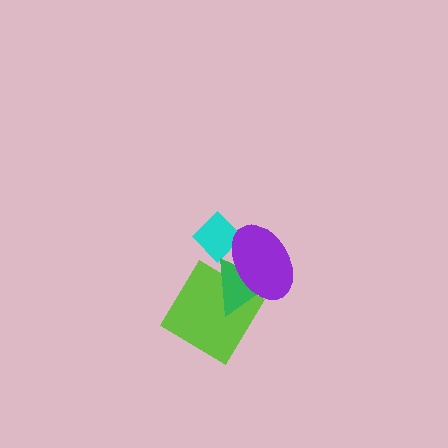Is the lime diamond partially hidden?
Yes, it is partially covered by another shape.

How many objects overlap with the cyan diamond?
1 object overlaps with the cyan diamond.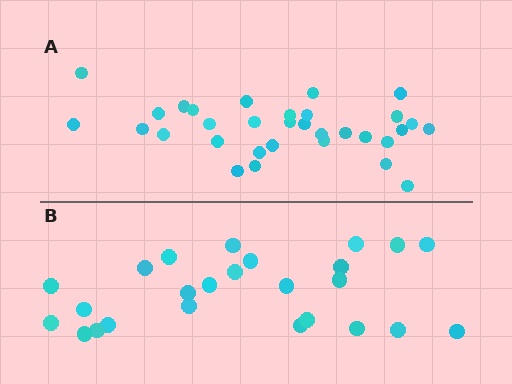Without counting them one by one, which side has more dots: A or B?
Region A (the top region) has more dots.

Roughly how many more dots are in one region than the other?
Region A has roughly 8 or so more dots than region B.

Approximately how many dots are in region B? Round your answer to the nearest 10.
About 20 dots. (The exact count is 25, which rounds to 20.)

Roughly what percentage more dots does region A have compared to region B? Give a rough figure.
About 30% more.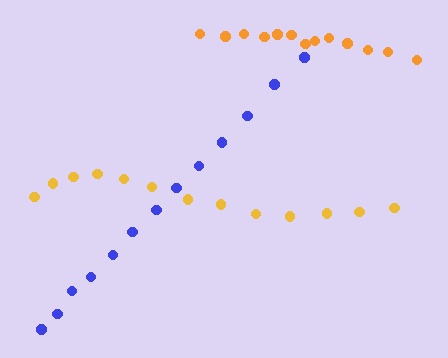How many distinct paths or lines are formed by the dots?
There are 3 distinct paths.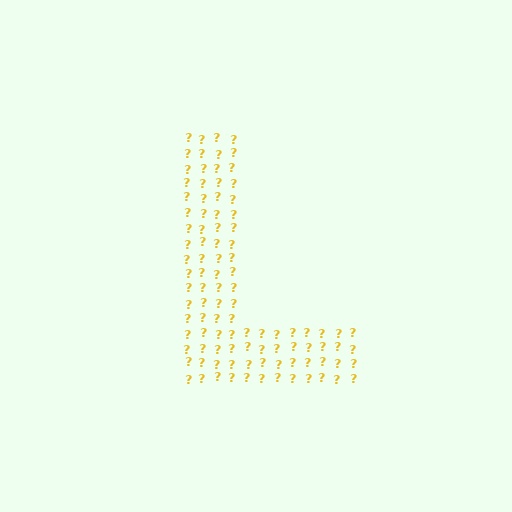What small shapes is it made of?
It is made of small question marks.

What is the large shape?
The large shape is the letter L.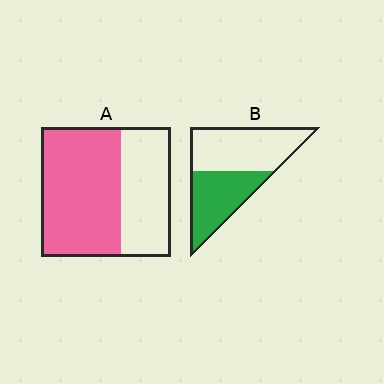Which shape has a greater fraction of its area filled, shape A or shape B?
Shape A.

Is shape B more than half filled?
No.